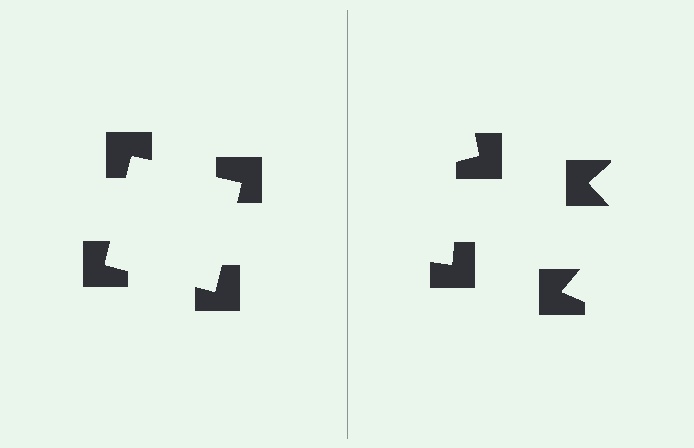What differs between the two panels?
The notched squares are positioned identically on both sides; only the wedge orientations differ. On the left they align to a square; on the right they are misaligned.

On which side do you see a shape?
An illusory square appears on the left side. On the right side the wedge cuts are rotated, so no coherent shape forms.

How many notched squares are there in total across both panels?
8 — 4 on each side.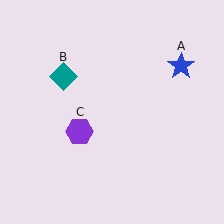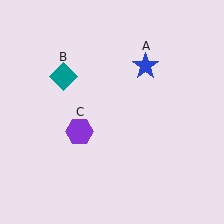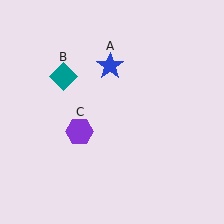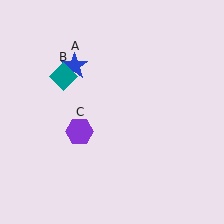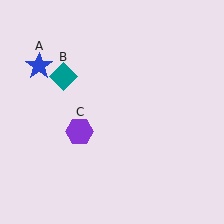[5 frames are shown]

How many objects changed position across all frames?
1 object changed position: blue star (object A).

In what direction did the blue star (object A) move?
The blue star (object A) moved left.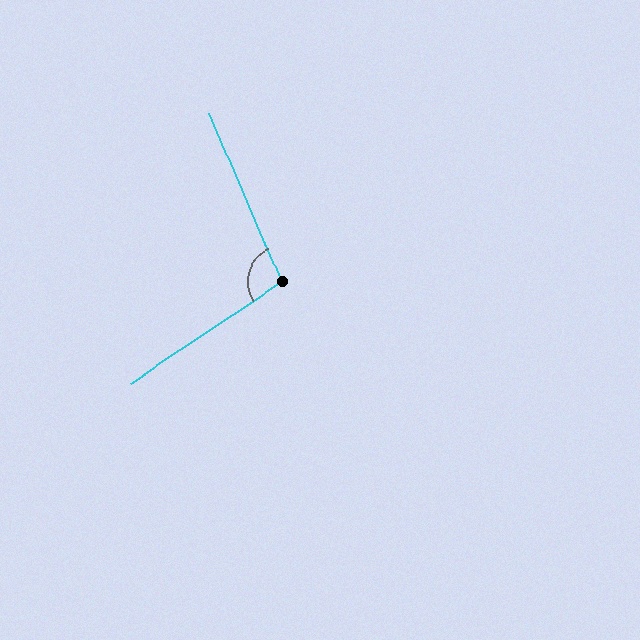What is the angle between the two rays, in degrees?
Approximately 101 degrees.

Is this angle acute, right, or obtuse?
It is obtuse.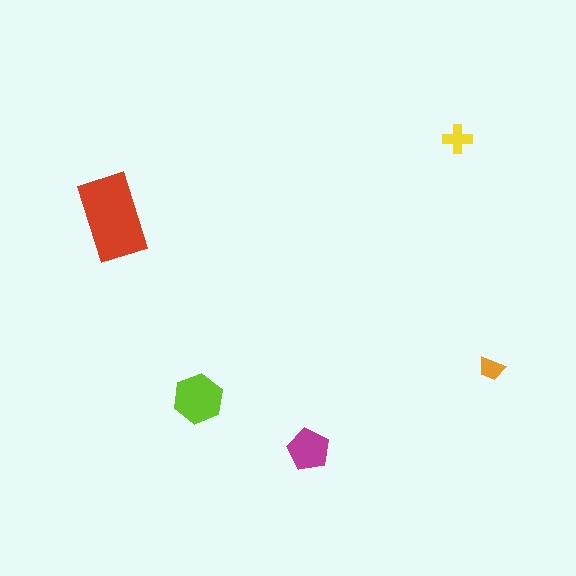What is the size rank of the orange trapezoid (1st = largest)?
5th.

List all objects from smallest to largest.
The orange trapezoid, the yellow cross, the magenta pentagon, the lime hexagon, the red rectangle.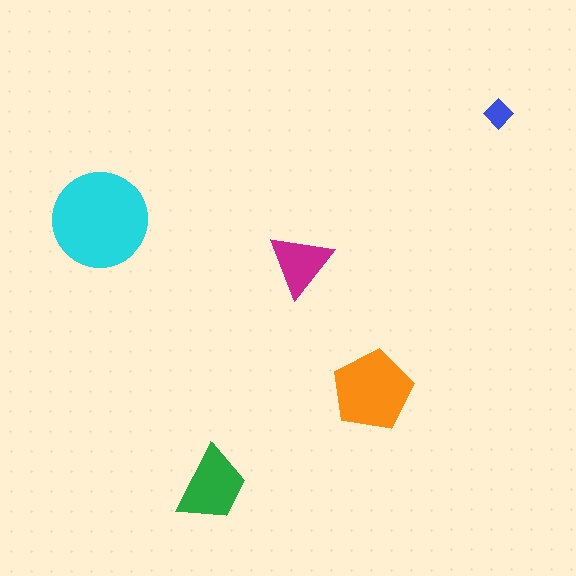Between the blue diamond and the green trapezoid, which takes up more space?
The green trapezoid.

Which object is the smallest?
The blue diamond.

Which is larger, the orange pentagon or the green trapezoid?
The orange pentagon.